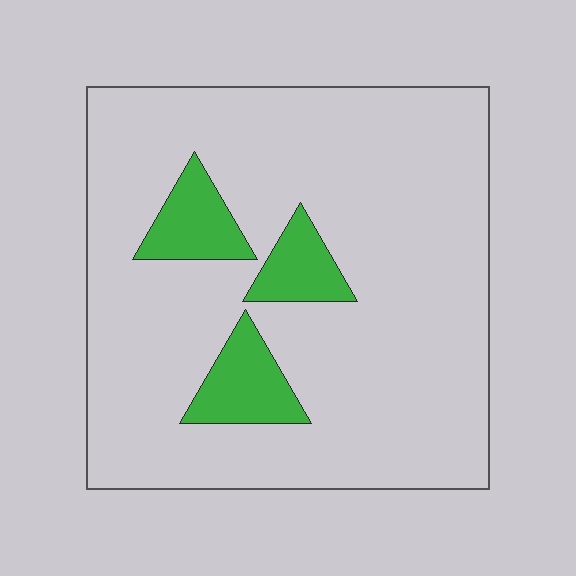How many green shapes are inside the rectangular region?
3.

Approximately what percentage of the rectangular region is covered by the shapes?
Approximately 15%.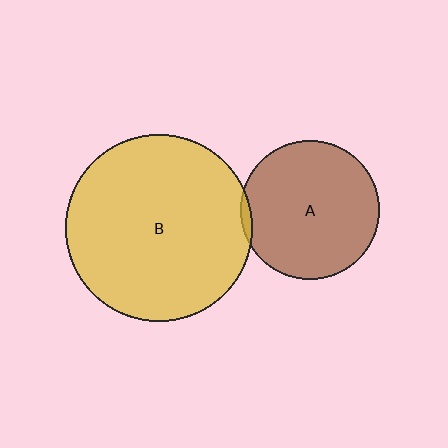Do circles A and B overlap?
Yes.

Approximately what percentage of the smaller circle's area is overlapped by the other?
Approximately 5%.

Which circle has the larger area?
Circle B (yellow).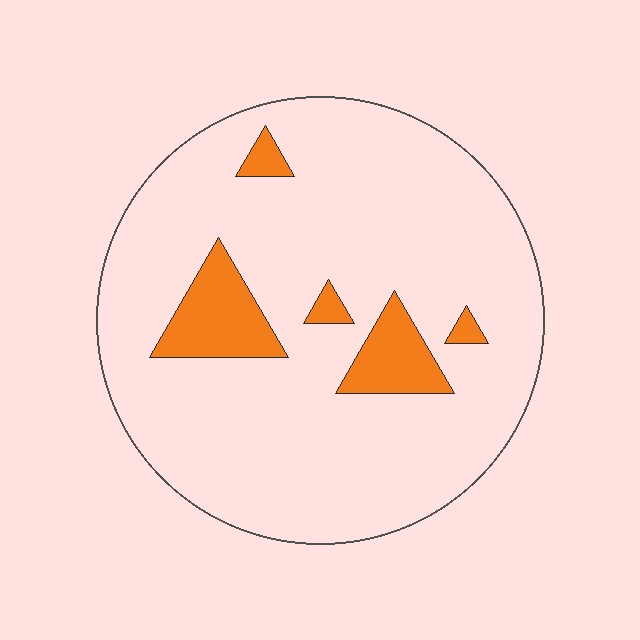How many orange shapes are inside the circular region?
5.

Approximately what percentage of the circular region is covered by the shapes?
Approximately 10%.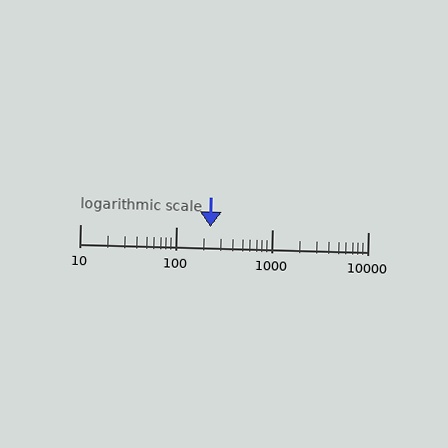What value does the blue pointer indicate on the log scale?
The pointer indicates approximately 230.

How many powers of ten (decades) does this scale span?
The scale spans 3 decades, from 10 to 10000.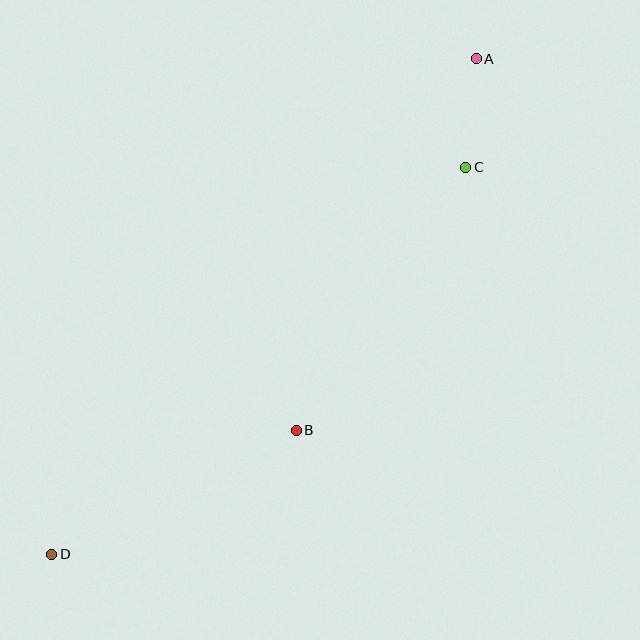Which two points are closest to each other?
Points A and C are closest to each other.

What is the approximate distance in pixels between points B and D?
The distance between B and D is approximately 274 pixels.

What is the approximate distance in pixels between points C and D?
The distance between C and D is approximately 567 pixels.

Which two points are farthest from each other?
Points A and D are farthest from each other.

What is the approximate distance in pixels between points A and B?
The distance between A and B is approximately 413 pixels.